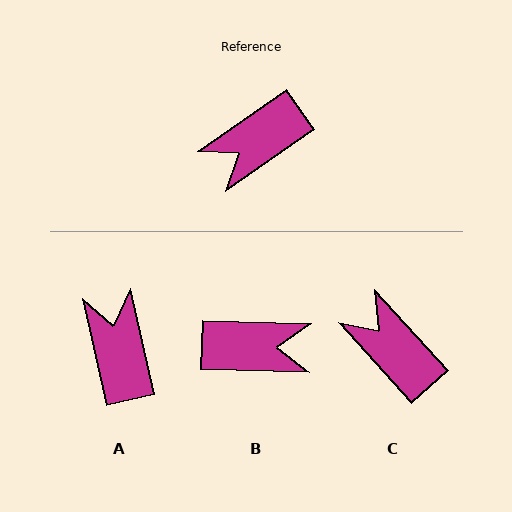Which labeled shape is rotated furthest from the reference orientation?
B, about 143 degrees away.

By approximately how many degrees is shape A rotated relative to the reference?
Approximately 112 degrees clockwise.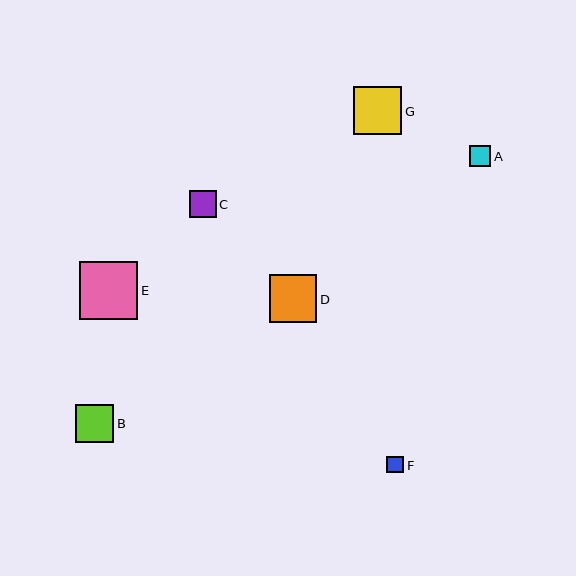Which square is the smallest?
Square F is the smallest with a size of approximately 17 pixels.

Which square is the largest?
Square E is the largest with a size of approximately 58 pixels.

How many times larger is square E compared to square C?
Square E is approximately 2.1 times the size of square C.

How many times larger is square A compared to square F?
Square A is approximately 1.2 times the size of square F.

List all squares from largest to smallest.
From largest to smallest: E, G, D, B, C, A, F.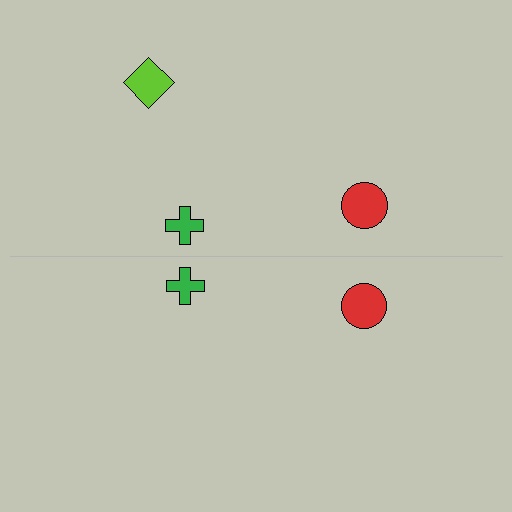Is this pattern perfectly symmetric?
No, the pattern is not perfectly symmetric. A lime diamond is missing from the bottom side.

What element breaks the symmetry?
A lime diamond is missing from the bottom side.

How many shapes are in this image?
There are 5 shapes in this image.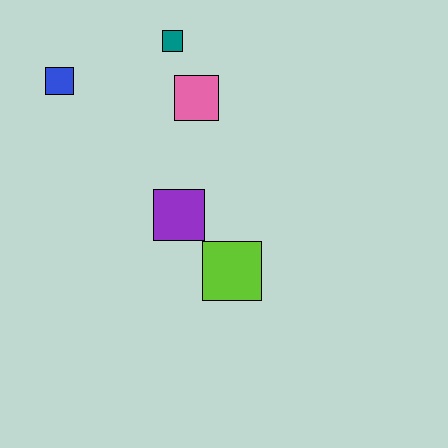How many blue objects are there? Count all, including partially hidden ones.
There is 1 blue object.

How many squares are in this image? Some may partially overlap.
There are 5 squares.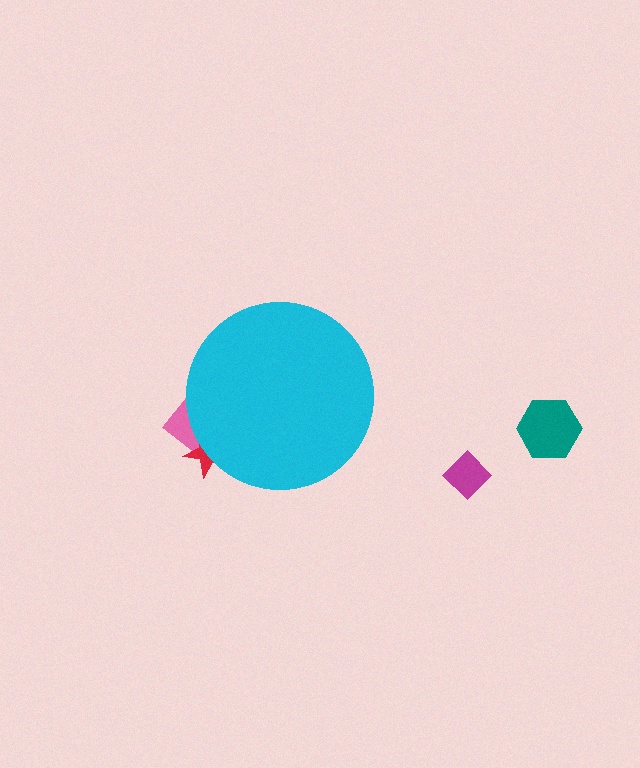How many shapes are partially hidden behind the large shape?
2 shapes are partially hidden.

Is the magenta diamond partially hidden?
No, the magenta diamond is fully visible.